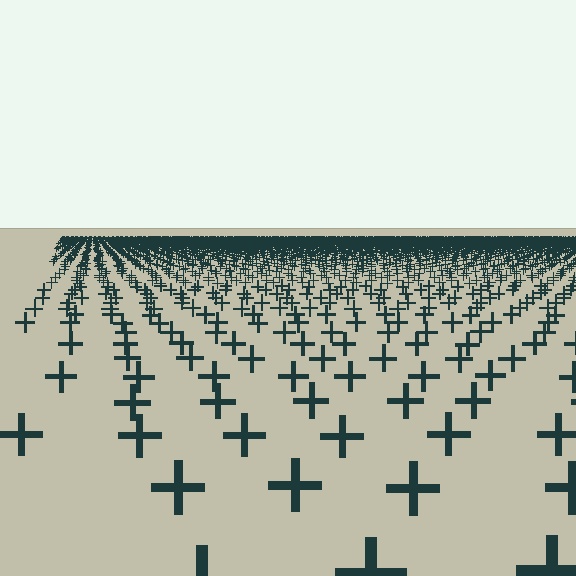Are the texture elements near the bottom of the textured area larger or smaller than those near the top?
Larger. Near the bottom, elements are closer to the viewer and appear at a bigger on-screen size.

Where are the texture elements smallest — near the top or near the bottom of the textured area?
Near the top.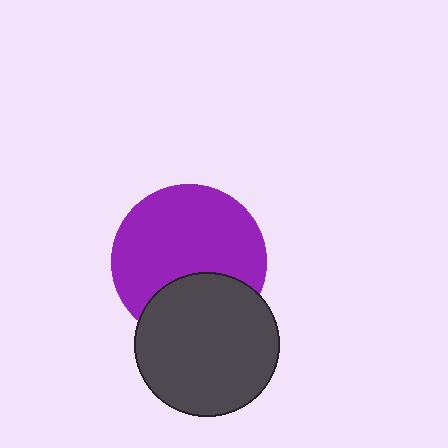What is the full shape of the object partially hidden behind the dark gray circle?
The partially hidden object is a purple circle.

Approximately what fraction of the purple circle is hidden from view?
Roughly 30% of the purple circle is hidden behind the dark gray circle.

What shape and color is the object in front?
The object in front is a dark gray circle.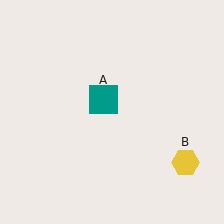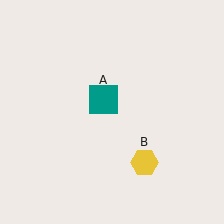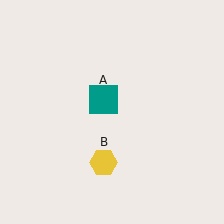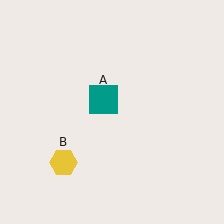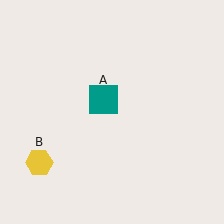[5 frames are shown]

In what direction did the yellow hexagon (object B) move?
The yellow hexagon (object B) moved left.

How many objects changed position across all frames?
1 object changed position: yellow hexagon (object B).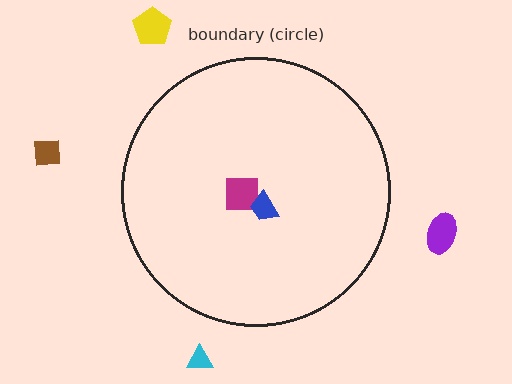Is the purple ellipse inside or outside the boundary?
Outside.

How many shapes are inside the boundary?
2 inside, 4 outside.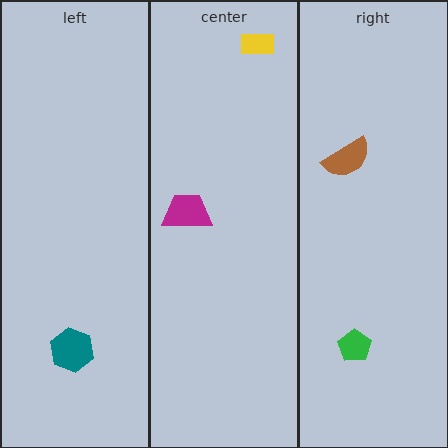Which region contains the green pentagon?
The right region.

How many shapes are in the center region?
2.